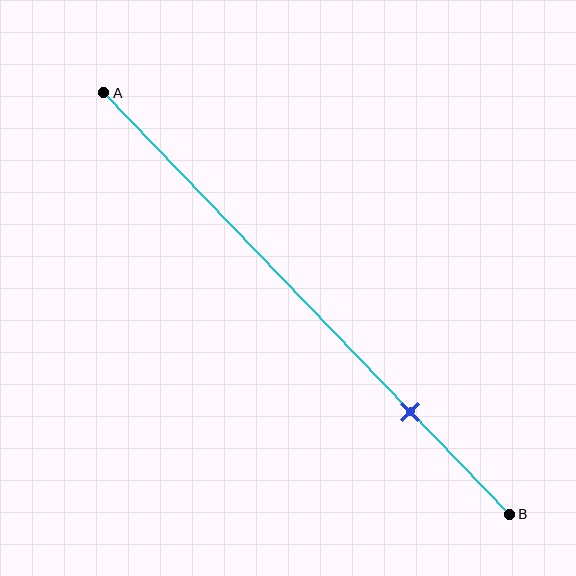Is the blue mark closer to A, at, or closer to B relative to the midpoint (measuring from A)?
The blue mark is closer to point B than the midpoint of segment AB.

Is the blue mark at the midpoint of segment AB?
No, the mark is at about 75% from A, not at the 50% midpoint.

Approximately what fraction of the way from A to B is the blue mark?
The blue mark is approximately 75% of the way from A to B.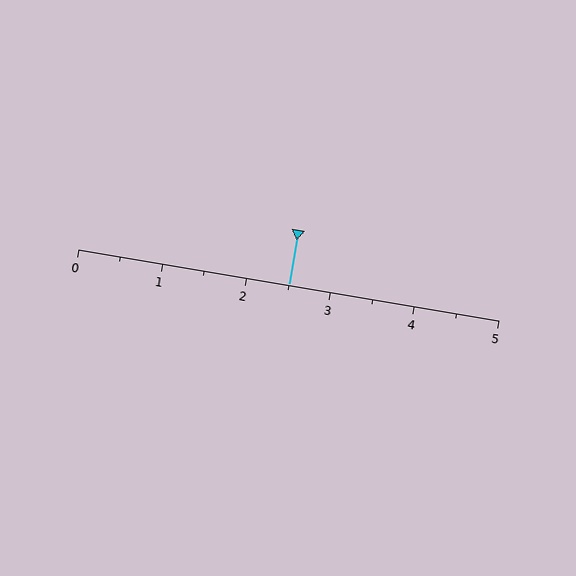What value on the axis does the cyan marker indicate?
The marker indicates approximately 2.5.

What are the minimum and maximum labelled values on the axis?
The axis runs from 0 to 5.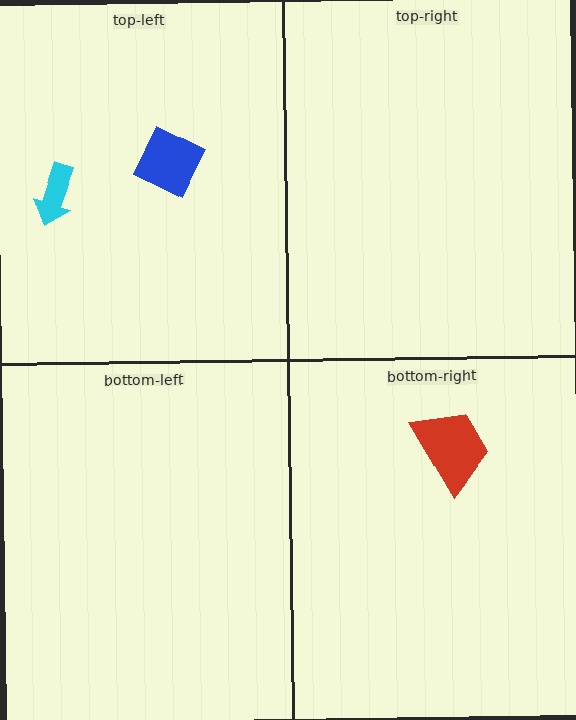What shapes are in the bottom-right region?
The red trapezoid.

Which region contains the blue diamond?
The top-left region.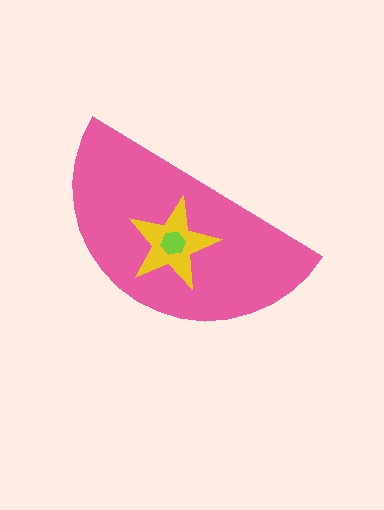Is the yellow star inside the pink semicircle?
Yes.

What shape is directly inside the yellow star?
The lime hexagon.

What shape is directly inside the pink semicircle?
The yellow star.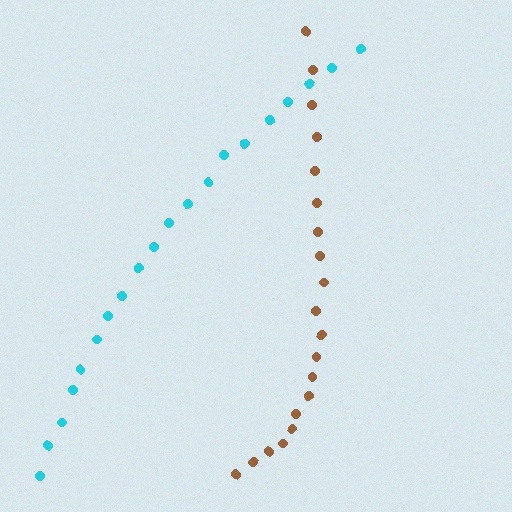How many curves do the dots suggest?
There are 2 distinct paths.